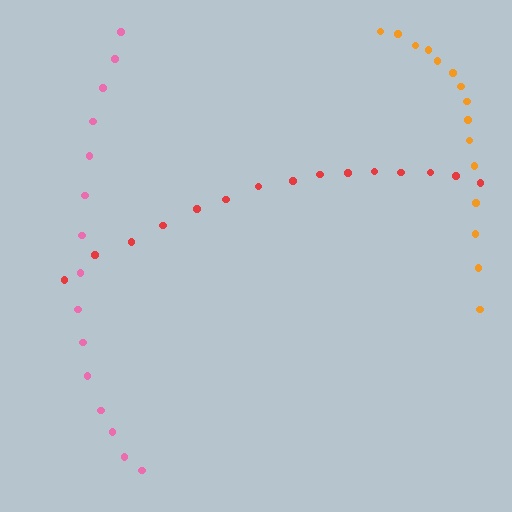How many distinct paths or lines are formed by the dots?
There are 3 distinct paths.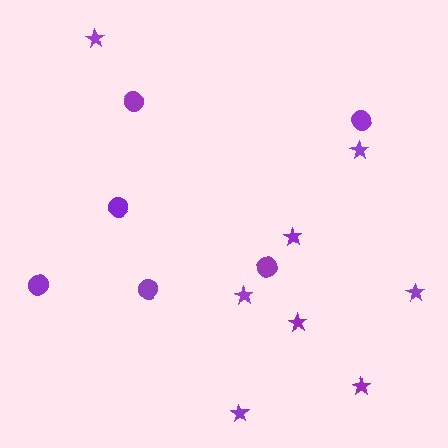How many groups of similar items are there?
There are 2 groups: one group of circles (6) and one group of stars (8).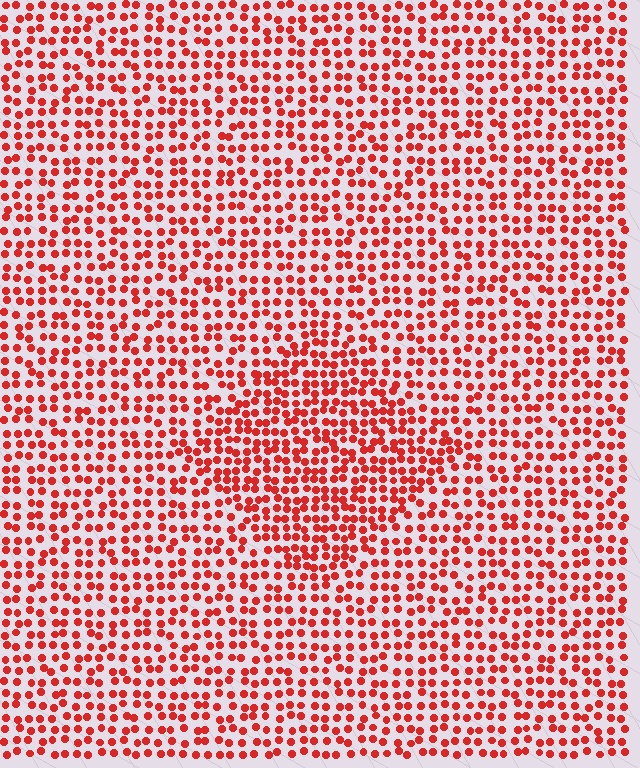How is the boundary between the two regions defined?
The boundary is defined by a change in element density (approximately 1.5x ratio). All elements are the same color, size, and shape.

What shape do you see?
I see a diamond.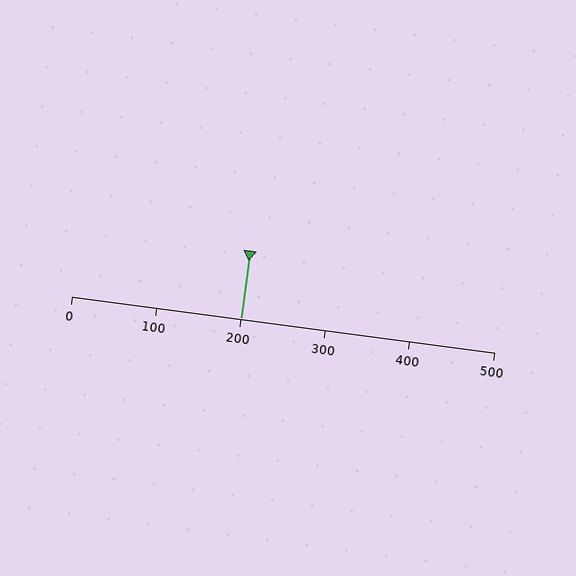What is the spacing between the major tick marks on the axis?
The major ticks are spaced 100 apart.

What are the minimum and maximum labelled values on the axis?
The axis runs from 0 to 500.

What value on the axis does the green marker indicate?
The marker indicates approximately 200.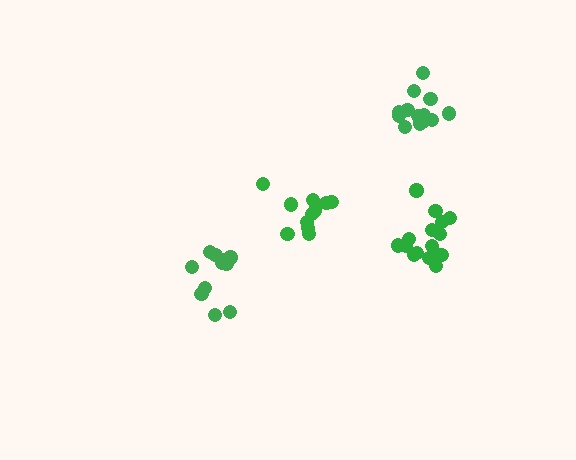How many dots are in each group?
Group 1: 13 dots, Group 2: 11 dots, Group 3: 16 dots, Group 4: 12 dots (52 total).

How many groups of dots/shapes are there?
There are 4 groups.